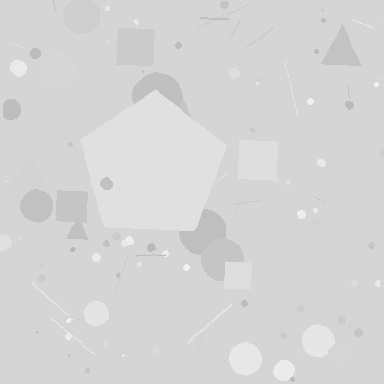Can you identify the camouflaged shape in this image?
The camouflaged shape is a pentagon.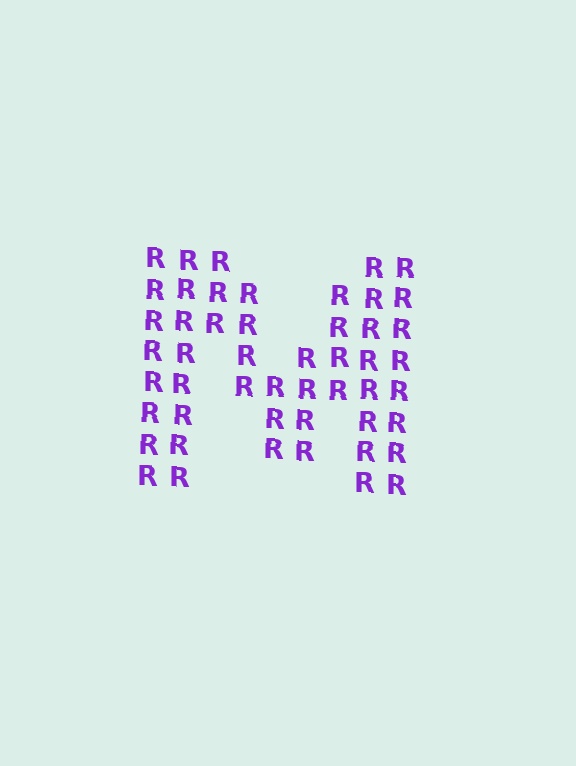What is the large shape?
The large shape is the letter M.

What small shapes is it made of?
It is made of small letter R's.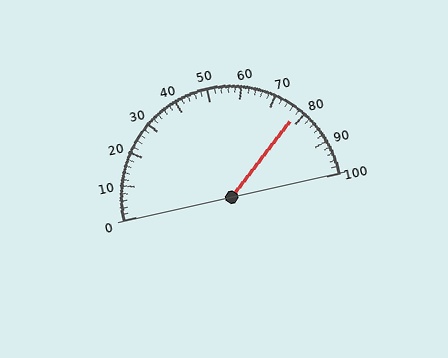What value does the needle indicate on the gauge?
The needle indicates approximately 78.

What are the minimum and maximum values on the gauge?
The gauge ranges from 0 to 100.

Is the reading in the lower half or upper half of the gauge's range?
The reading is in the upper half of the range (0 to 100).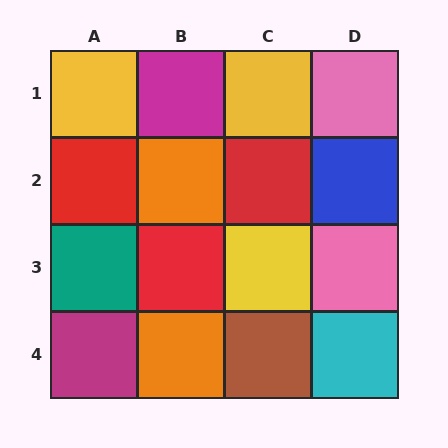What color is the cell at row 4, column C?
Brown.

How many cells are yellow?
3 cells are yellow.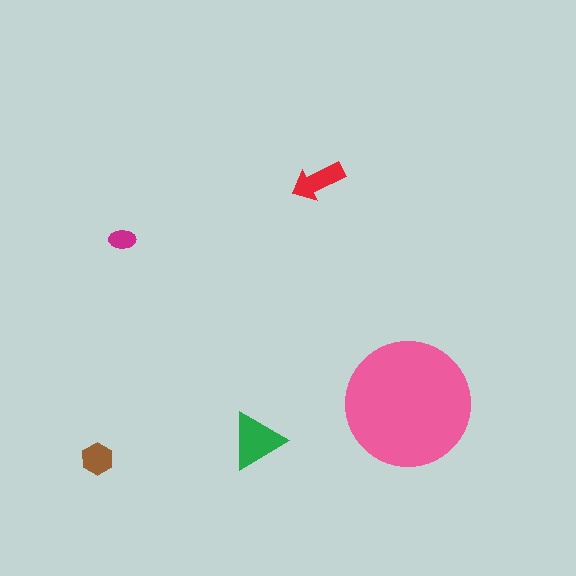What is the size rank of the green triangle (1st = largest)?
2nd.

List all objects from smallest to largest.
The magenta ellipse, the brown hexagon, the red arrow, the green triangle, the pink circle.